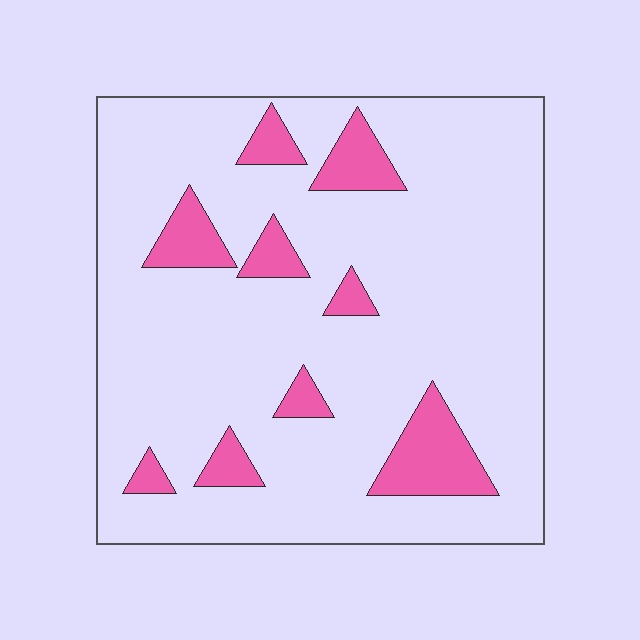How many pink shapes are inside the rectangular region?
9.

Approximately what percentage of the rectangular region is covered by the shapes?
Approximately 15%.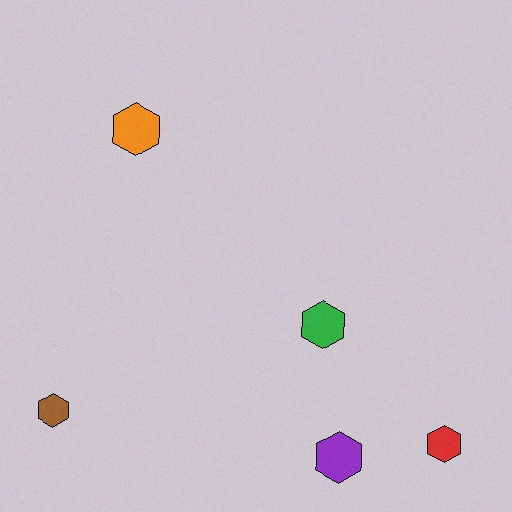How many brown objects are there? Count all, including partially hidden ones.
There is 1 brown object.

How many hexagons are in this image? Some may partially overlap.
There are 5 hexagons.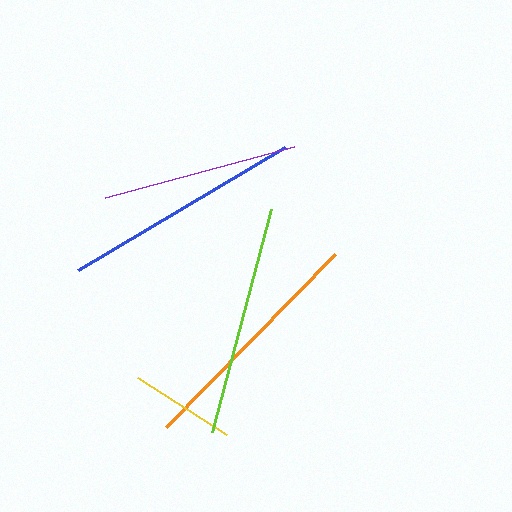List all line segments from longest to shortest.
From longest to shortest: orange, blue, lime, purple, yellow.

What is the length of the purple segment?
The purple segment is approximately 196 pixels long.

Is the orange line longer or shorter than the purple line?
The orange line is longer than the purple line.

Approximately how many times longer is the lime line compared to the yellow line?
The lime line is approximately 2.2 times the length of the yellow line.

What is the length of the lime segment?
The lime segment is approximately 231 pixels long.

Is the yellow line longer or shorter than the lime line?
The lime line is longer than the yellow line.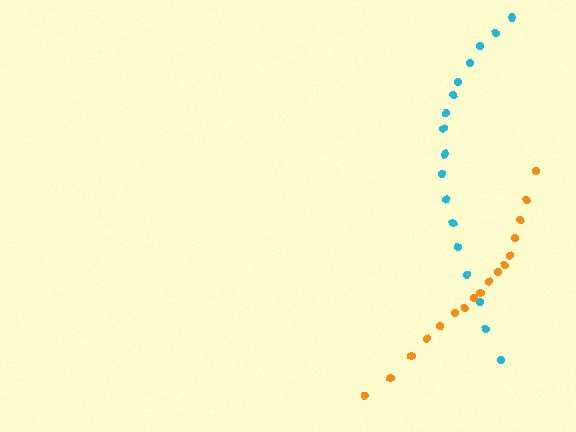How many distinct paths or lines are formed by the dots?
There are 2 distinct paths.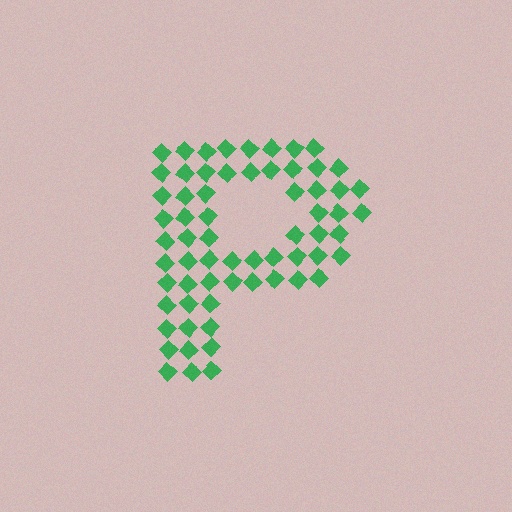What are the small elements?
The small elements are diamonds.